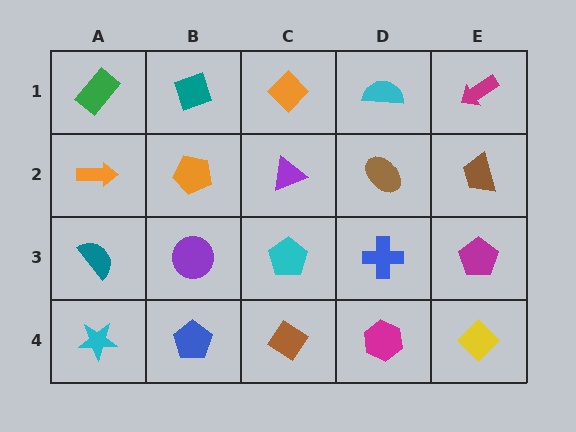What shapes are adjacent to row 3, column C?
A purple triangle (row 2, column C), a brown diamond (row 4, column C), a purple circle (row 3, column B), a blue cross (row 3, column D).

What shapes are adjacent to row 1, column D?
A brown ellipse (row 2, column D), an orange diamond (row 1, column C), a magenta arrow (row 1, column E).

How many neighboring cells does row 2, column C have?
4.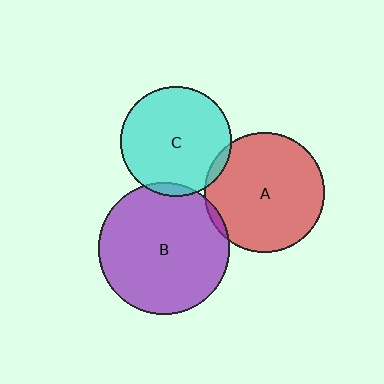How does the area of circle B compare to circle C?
Approximately 1.4 times.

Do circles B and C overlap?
Yes.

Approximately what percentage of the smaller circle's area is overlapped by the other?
Approximately 5%.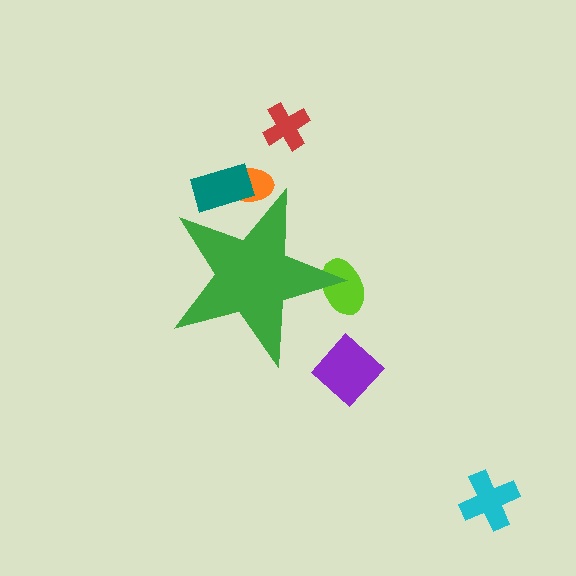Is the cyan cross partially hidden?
No, the cyan cross is fully visible.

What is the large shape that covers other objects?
A green star.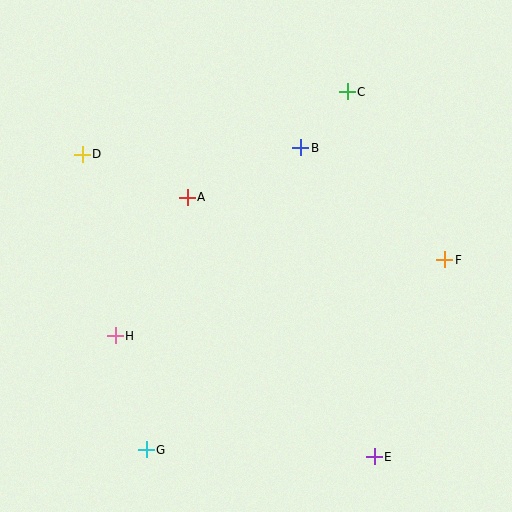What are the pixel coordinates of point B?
Point B is at (301, 148).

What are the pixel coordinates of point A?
Point A is at (187, 197).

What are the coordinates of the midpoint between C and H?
The midpoint between C and H is at (231, 214).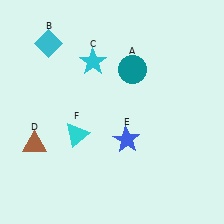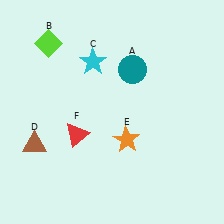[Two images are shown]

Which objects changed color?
B changed from cyan to lime. E changed from blue to orange. F changed from cyan to red.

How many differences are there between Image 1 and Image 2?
There are 3 differences between the two images.